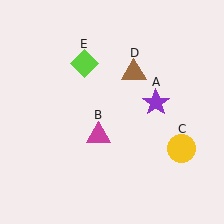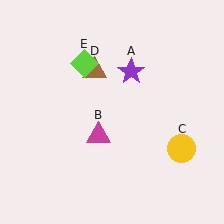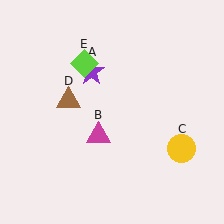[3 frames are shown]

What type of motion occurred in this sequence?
The purple star (object A), brown triangle (object D) rotated counterclockwise around the center of the scene.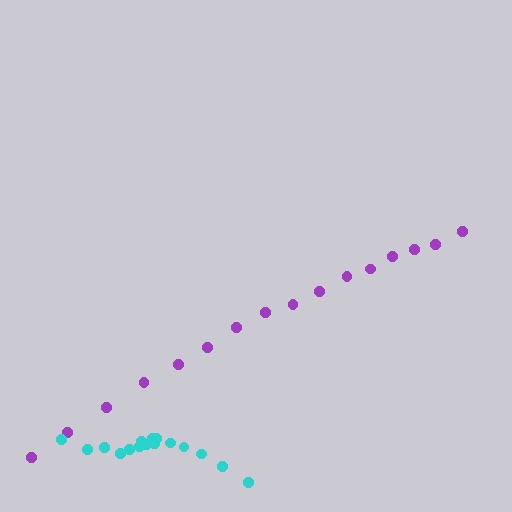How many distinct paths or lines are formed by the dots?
There are 2 distinct paths.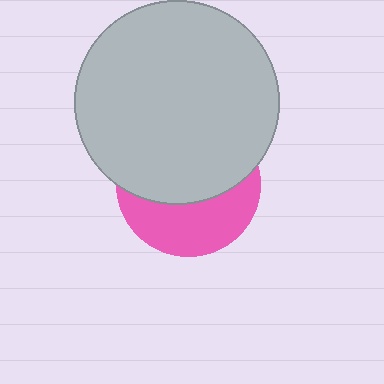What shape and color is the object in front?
The object in front is a light gray circle.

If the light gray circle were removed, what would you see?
You would see the complete pink circle.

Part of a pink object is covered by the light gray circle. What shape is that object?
It is a circle.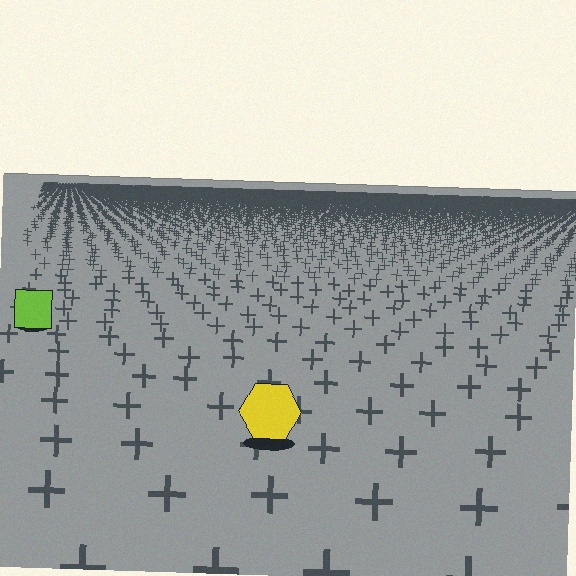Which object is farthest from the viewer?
The lime square is farthest from the viewer. It appears smaller and the ground texture around it is denser.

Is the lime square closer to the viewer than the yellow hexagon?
No. The yellow hexagon is closer — you can tell from the texture gradient: the ground texture is coarser near it.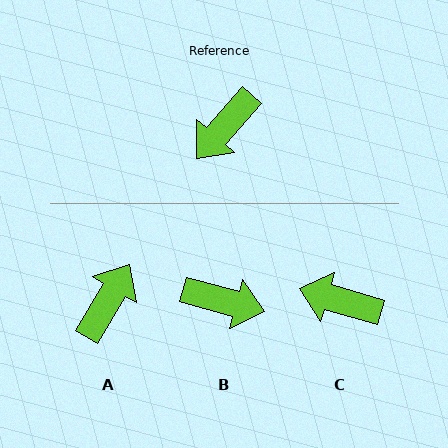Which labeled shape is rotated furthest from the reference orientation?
A, about 169 degrees away.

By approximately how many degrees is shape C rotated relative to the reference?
Approximately 65 degrees clockwise.